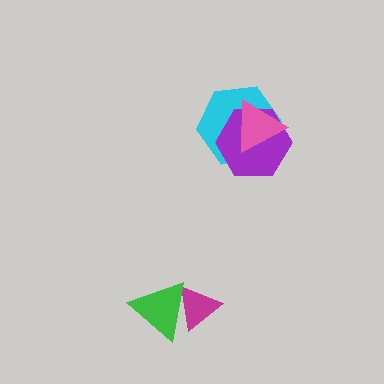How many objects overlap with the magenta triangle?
1 object overlaps with the magenta triangle.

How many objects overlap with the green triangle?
1 object overlaps with the green triangle.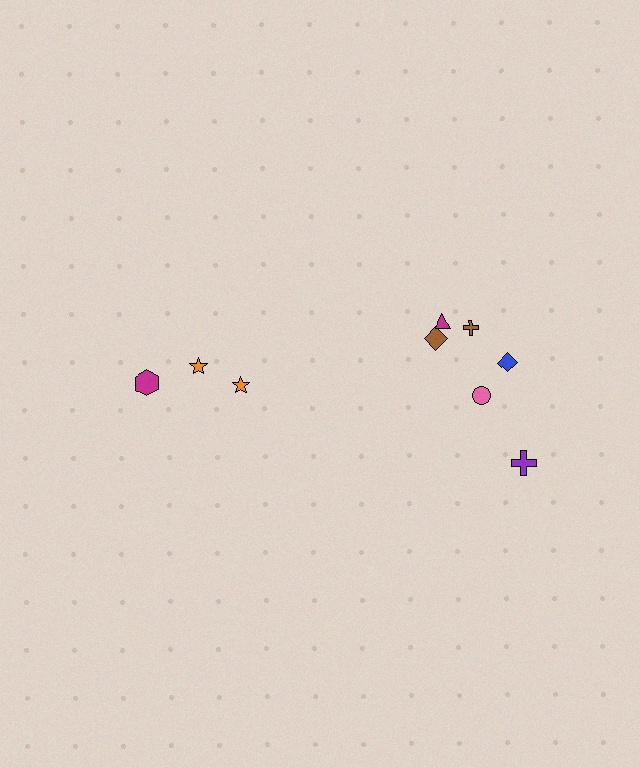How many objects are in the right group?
There are 6 objects.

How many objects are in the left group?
There are 3 objects.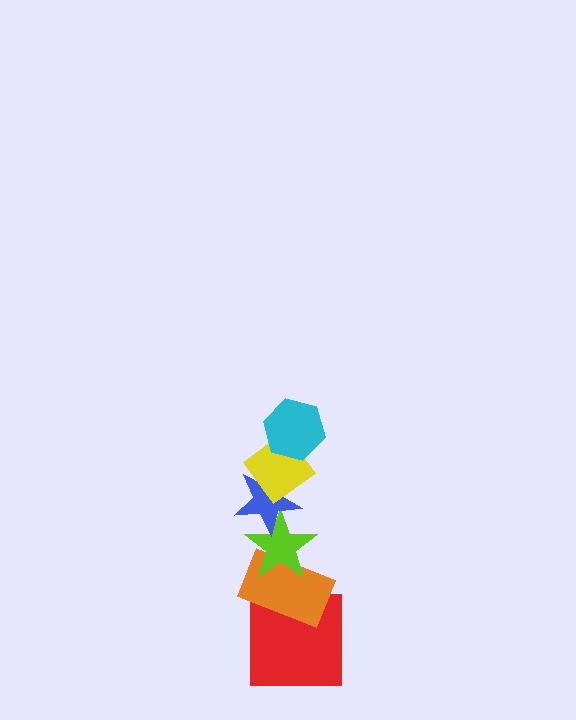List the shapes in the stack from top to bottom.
From top to bottom: the cyan hexagon, the yellow diamond, the blue star, the lime star, the orange rectangle, the red square.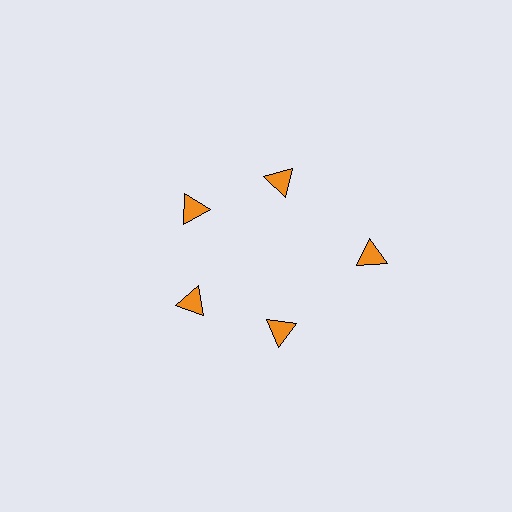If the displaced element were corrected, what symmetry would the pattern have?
It would have 5-fold rotational symmetry — the pattern would map onto itself every 72 degrees.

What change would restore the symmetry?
The symmetry would be restored by moving it inward, back onto the ring so that all 5 triangles sit at equal angles and equal distance from the center.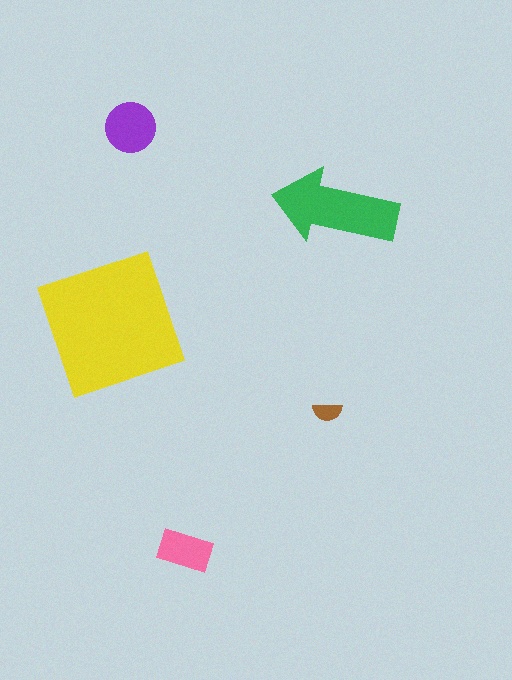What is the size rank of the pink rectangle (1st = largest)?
4th.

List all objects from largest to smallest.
The yellow square, the green arrow, the purple circle, the pink rectangle, the brown semicircle.